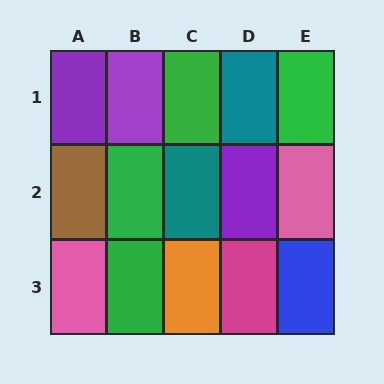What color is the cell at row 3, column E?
Blue.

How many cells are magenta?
1 cell is magenta.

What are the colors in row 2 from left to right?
Brown, green, teal, purple, pink.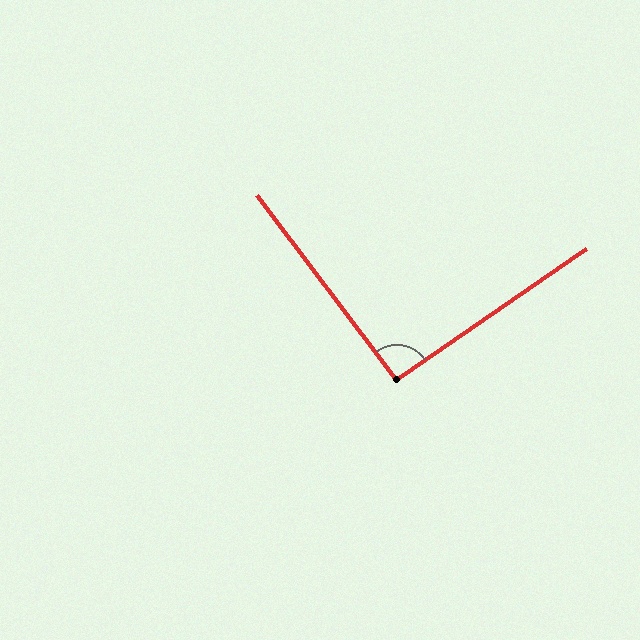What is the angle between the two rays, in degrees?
Approximately 93 degrees.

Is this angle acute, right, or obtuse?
It is approximately a right angle.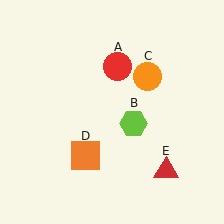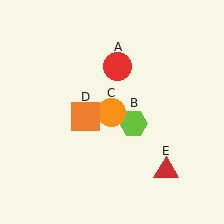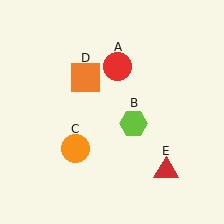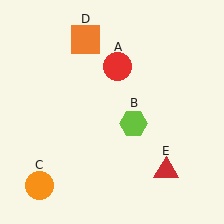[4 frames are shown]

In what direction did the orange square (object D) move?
The orange square (object D) moved up.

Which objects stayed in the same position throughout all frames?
Red circle (object A) and lime hexagon (object B) and red triangle (object E) remained stationary.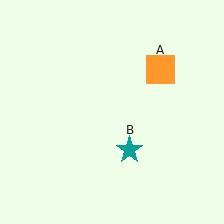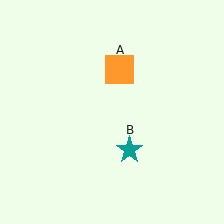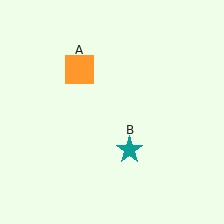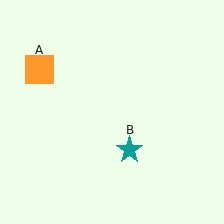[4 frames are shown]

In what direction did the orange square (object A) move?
The orange square (object A) moved left.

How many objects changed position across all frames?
1 object changed position: orange square (object A).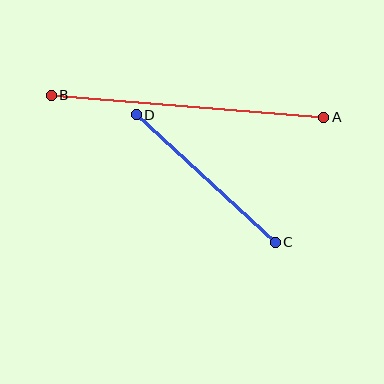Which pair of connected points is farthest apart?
Points A and B are farthest apart.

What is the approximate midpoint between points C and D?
The midpoint is at approximately (206, 178) pixels.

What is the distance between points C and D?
The distance is approximately 188 pixels.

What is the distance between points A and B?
The distance is approximately 273 pixels.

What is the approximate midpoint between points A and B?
The midpoint is at approximately (187, 106) pixels.